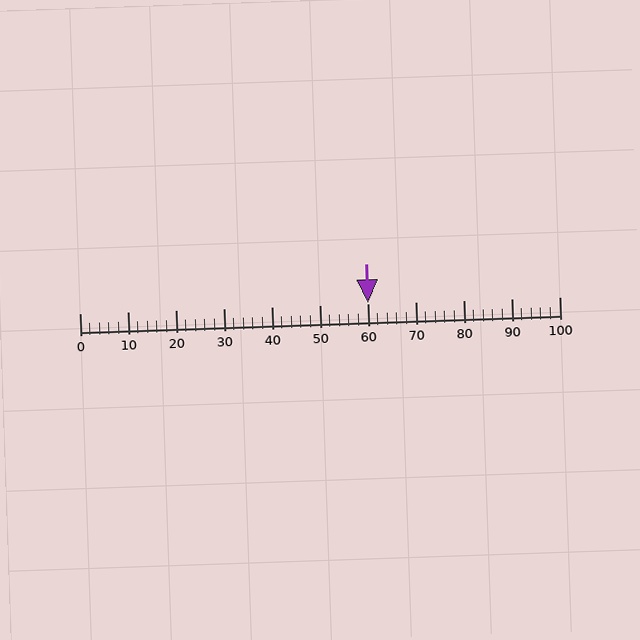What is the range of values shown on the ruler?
The ruler shows values from 0 to 100.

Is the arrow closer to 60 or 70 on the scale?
The arrow is closer to 60.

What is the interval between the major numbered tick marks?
The major tick marks are spaced 10 units apart.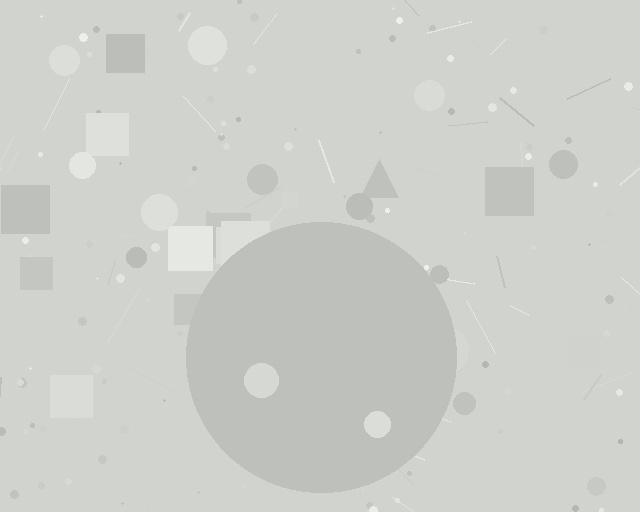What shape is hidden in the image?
A circle is hidden in the image.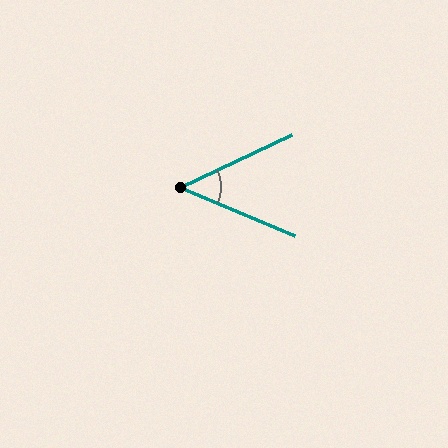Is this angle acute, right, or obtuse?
It is acute.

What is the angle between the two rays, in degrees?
Approximately 48 degrees.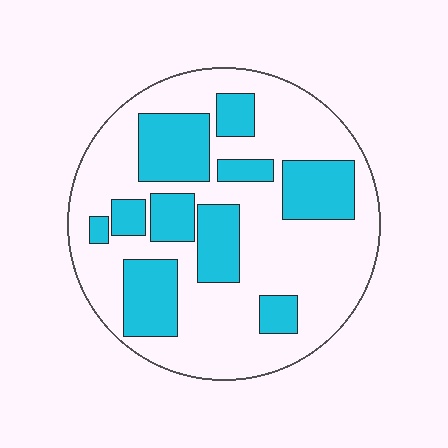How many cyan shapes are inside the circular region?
10.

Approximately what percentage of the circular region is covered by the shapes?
Approximately 35%.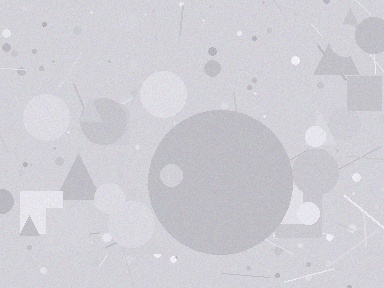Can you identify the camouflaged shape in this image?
The camouflaged shape is a circle.